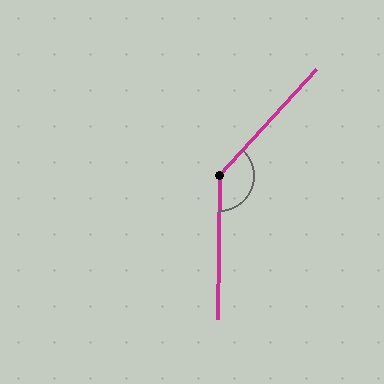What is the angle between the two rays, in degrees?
Approximately 138 degrees.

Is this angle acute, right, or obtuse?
It is obtuse.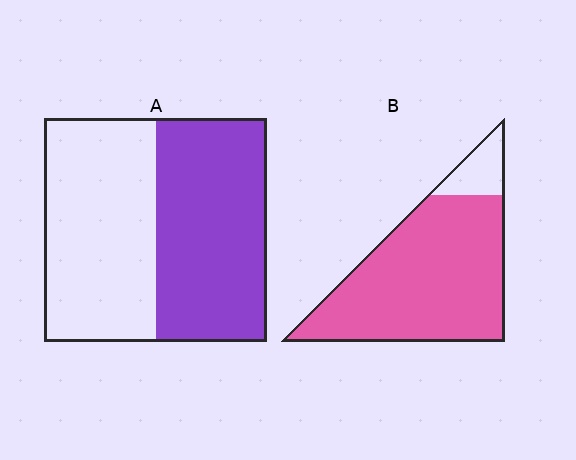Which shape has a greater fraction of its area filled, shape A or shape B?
Shape B.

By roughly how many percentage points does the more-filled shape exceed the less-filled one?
By roughly 40 percentage points (B over A).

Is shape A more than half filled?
Roughly half.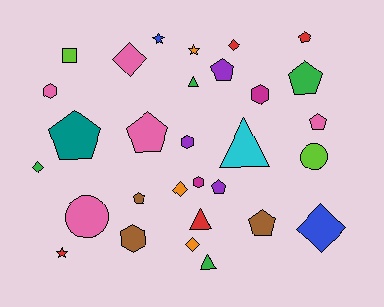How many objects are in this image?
There are 30 objects.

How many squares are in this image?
There is 1 square.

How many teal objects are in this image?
There is 1 teal object.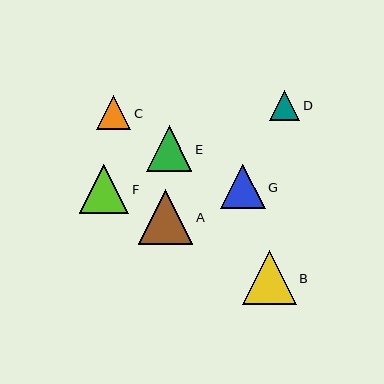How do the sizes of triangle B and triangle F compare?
Triangle B and triangle F are approximately the same size.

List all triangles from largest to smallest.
From largest to smallest: A, B, F, E, G, C, D.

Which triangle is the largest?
Triangle A is the largest with a size of approximately 54 pixels.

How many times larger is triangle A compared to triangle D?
Triangle A is approximately 1.8 times the size of triangle D.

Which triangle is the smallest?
Triangle D is the smallest with a size of approximately 30 pixels.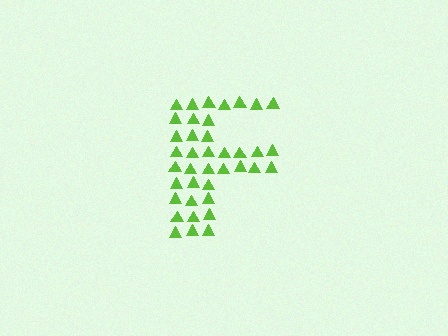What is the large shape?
The large shape is the letter F.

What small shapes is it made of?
It is made of small triangles.